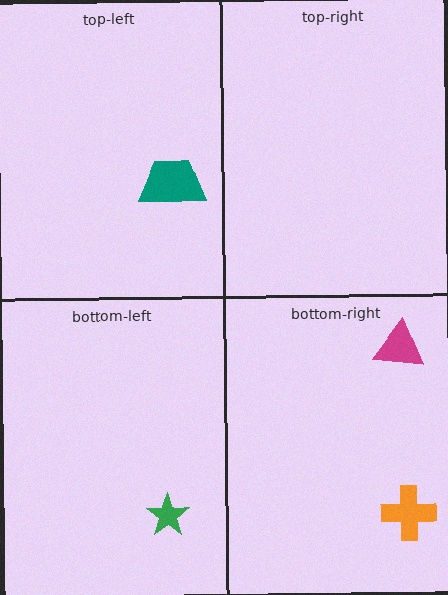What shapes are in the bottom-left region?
The green star.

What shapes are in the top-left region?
The teal trapezoid.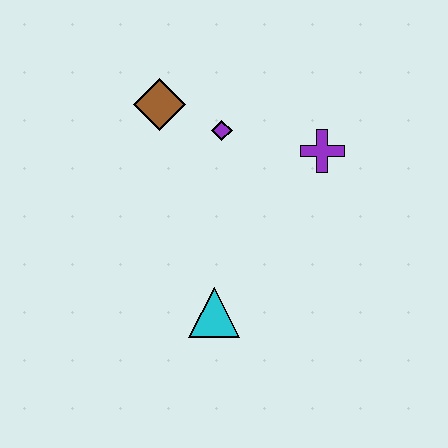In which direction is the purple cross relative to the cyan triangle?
The purple cross is above the cyan triangle.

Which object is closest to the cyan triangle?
The purple diamond is closest to the cyan triangle.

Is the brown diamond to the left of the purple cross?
Yes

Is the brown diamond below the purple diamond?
No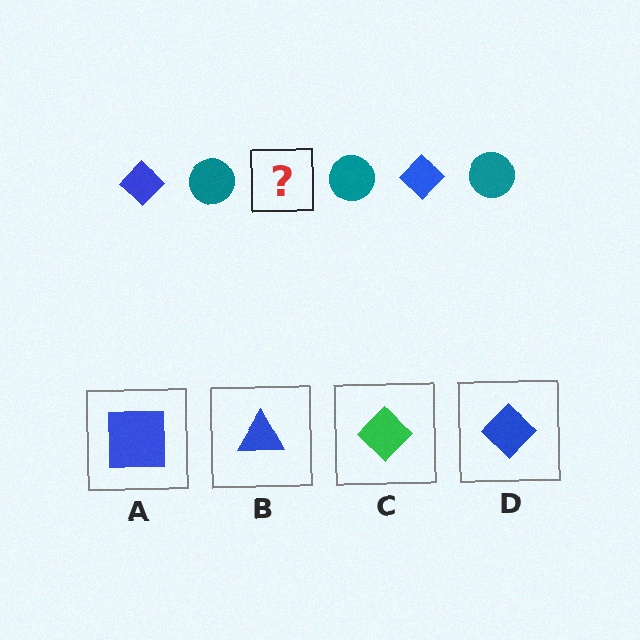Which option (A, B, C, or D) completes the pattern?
D.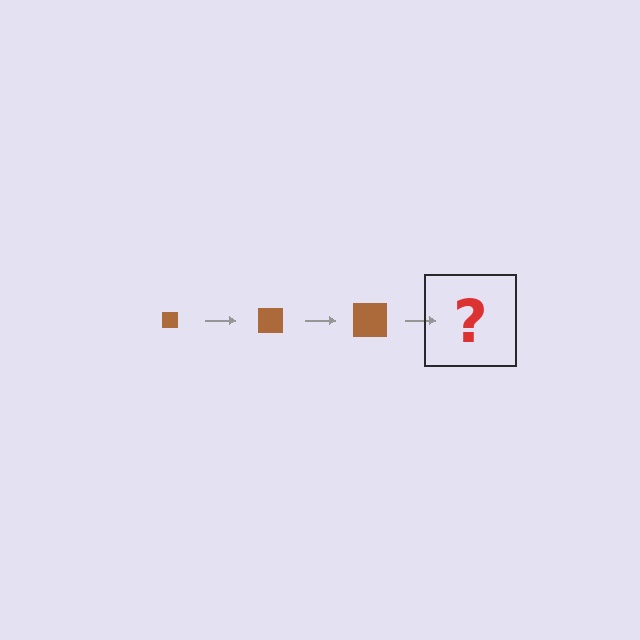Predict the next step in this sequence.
The next step is a brown square, larger than the previous one.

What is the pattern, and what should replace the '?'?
The pattern is that the square gets progressively larger each step. The '?' should be a brown square, larger than the previous one.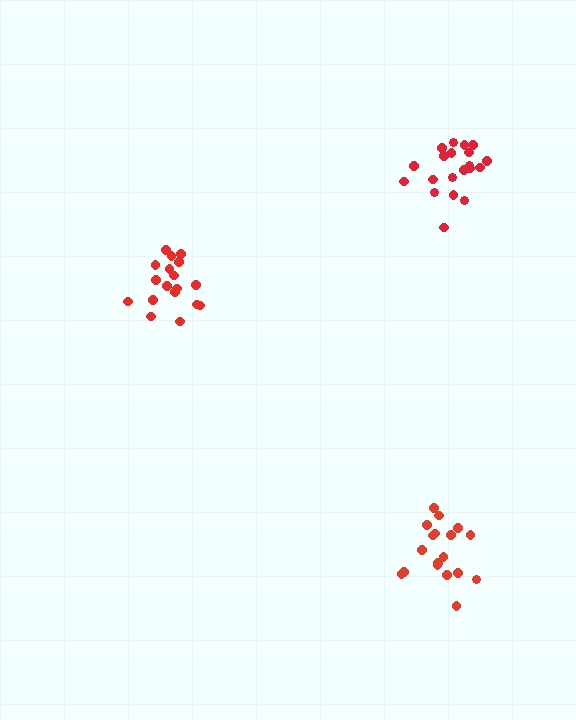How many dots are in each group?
Group 1: 20 dots, Group 2: 18 dots, Group 3: 18 dots (56 total).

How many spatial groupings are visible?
There are 3 spatial groupings.